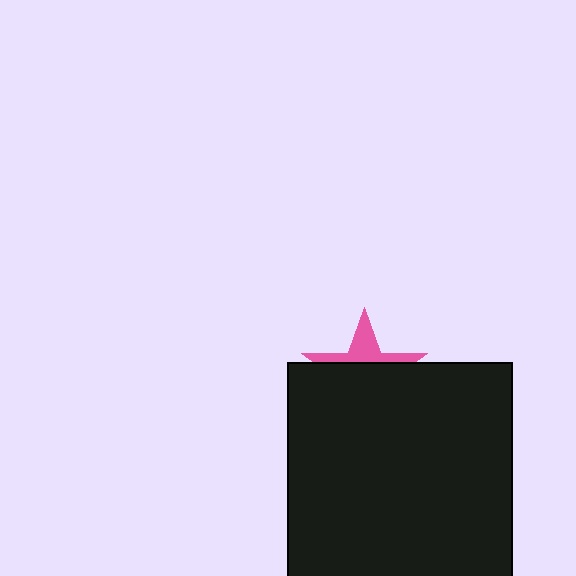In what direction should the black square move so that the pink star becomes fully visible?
The black square should move down. That is the shortest direction to clear the overlap and leave the pink star fully visible.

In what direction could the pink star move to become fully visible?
The pink star could move up. That would shift it out from behind the black square entirely.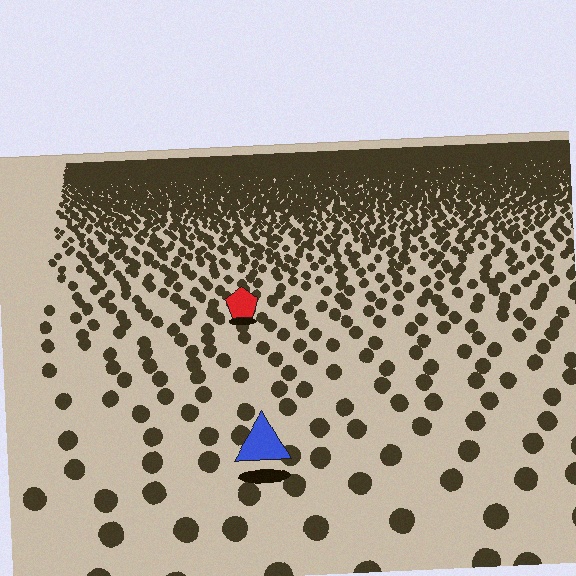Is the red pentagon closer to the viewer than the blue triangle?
No. The blue triangle is closer — you can tell from the texture gradient: the ground texture is coarser near it.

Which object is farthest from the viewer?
The red pentagon is farthest from the viewer. It appears smaller and the ground texture around it is denser.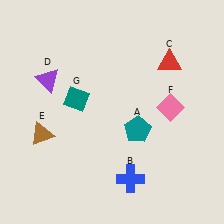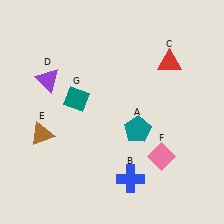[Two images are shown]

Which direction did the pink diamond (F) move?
The pink diamond (F) moved down.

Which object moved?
The pink diamond (F) moved down.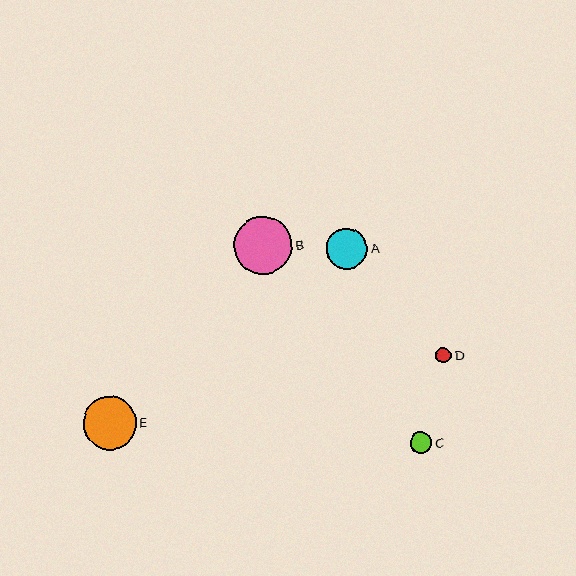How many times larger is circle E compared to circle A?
Circle E is approximately 1.3 times the size of circle A.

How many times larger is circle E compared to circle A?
Circle E is approximately 1.3 times the size of circle A.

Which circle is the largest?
Circle B is the largest with a size of approximately 58 pixels.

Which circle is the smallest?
Circle D is the smallest with a size of approximately 16 pixels.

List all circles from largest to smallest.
From largest to smallest: B, E, A, C, D.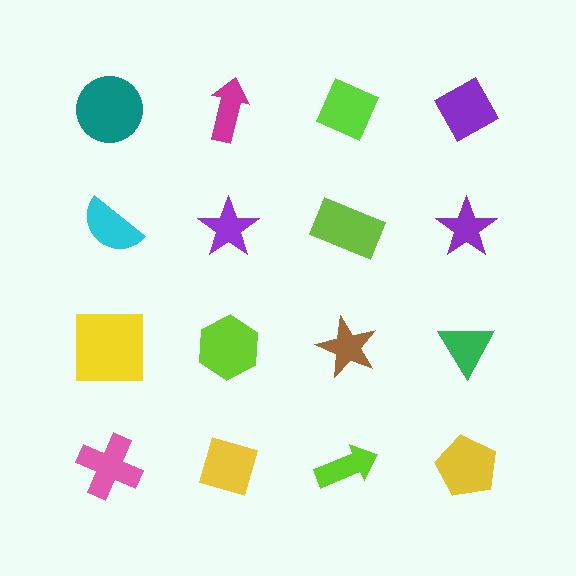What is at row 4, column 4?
A yellow pentagon.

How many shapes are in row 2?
4 shapes.